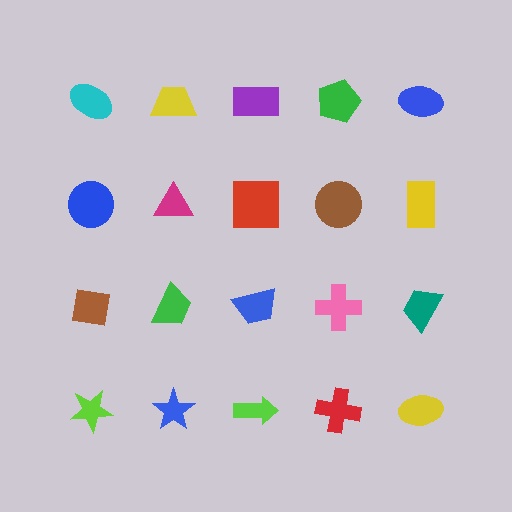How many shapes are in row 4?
5 shapes.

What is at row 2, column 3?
A red square.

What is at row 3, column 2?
A green trapezoid.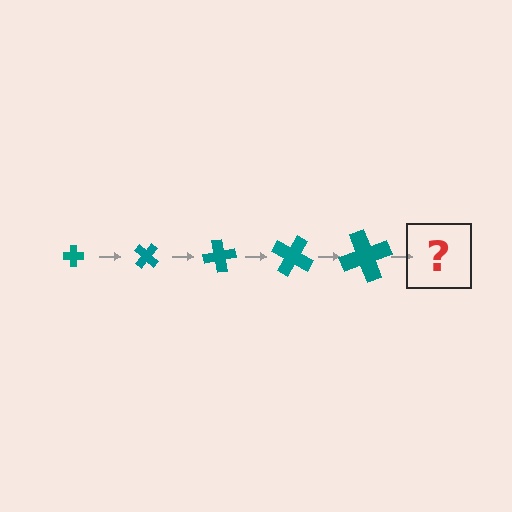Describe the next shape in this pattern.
It should be a cross, larger than the previous one and rotated 200 degrees from the start.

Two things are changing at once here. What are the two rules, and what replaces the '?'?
The two rules are that the cross grows larger each step and it rotates 40 degrees each step. The '?' should be a cross, larger than the previous one and rotated 200 degrees from the start.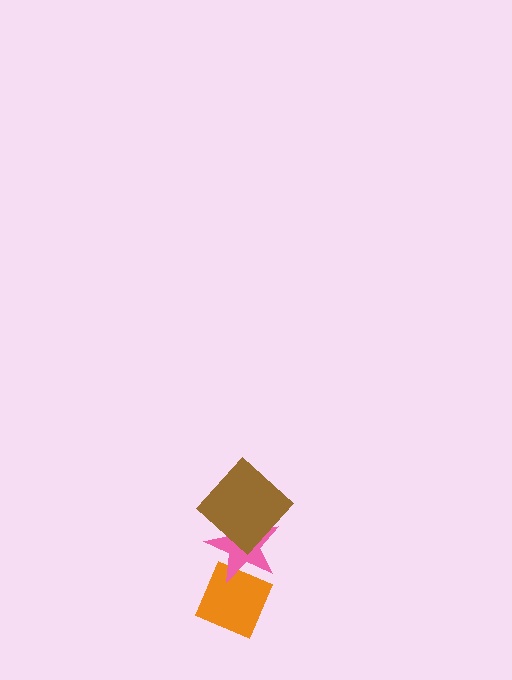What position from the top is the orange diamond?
The orange diamond is 3rd from the top.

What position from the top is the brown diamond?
The brown diamond is 1st from the top.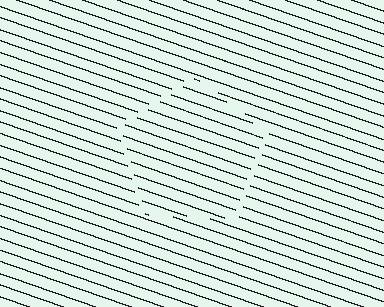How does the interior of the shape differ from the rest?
The interior of the shape contains the same grating, shifted by half a period — the contour is defined by the phase discontinuity where line-ends from the inner and outer gratings abut.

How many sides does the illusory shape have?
5 sides — the line-ends trace a pentagon.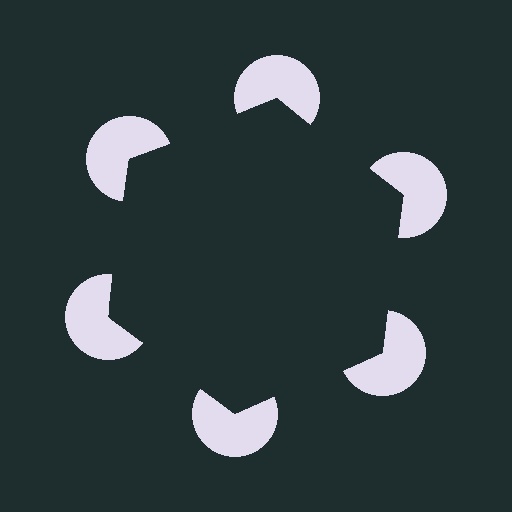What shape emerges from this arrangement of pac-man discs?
An illusory hexagon — its edges are inferred from the aligned wedge cuts in the pac-man discs, not physically drawn.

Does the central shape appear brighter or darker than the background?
It typically appears slightly darker than the background, even though no actual brightness change is drawn.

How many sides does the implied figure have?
6 sides.